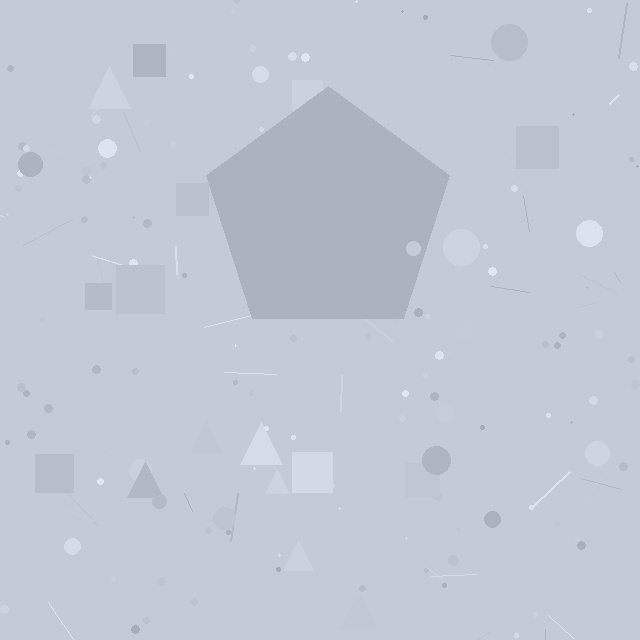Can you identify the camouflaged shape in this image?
The camouflaged shape is a pentagon.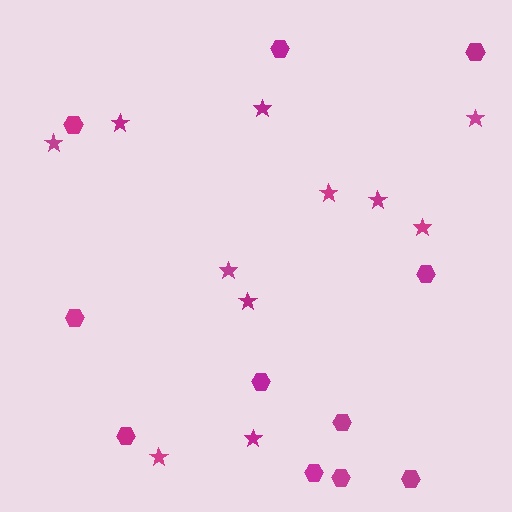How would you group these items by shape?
There are 2 groups: one group of hexagons (11) and one group of stars (11).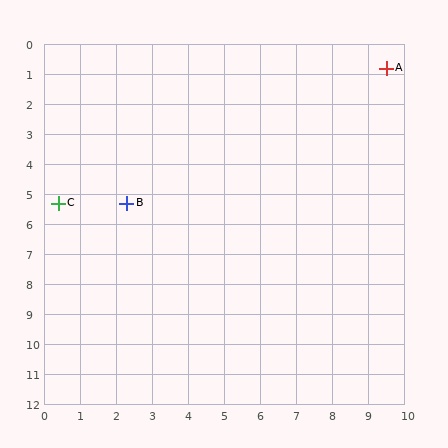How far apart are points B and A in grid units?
Points B and A are about 8.5 grid units apart.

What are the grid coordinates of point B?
Point B is at approximately (2.3, 5.3).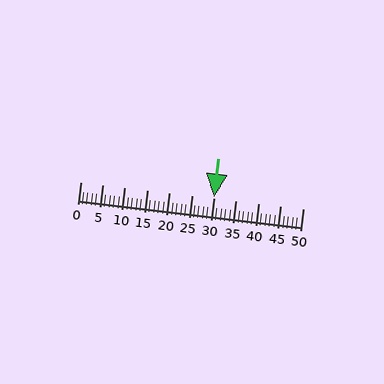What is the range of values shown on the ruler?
The ruler shows values from 0 to 50.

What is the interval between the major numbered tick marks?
The major tick marks are spaced 5 units apart.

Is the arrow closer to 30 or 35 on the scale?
The arrow is closer to 30.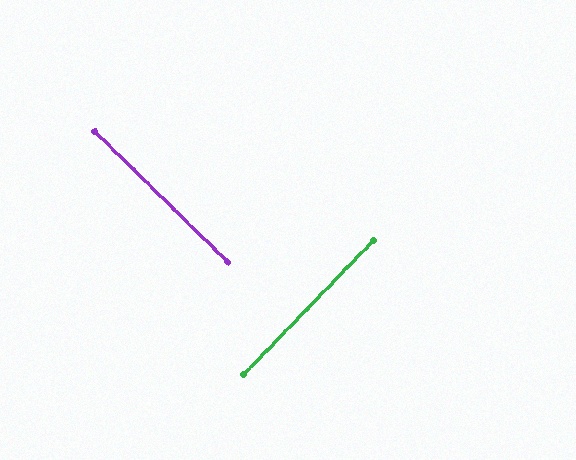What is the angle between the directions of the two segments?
Approximately 90 degrees.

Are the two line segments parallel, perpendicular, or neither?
Perpendicular — they meet at approximately 90°.